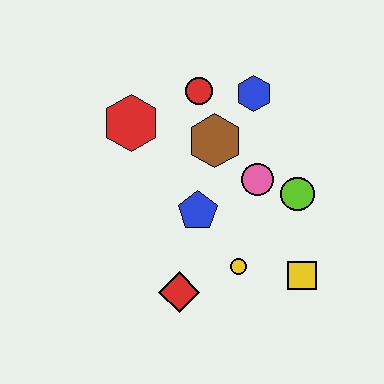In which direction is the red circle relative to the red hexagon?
The red circle is to the right of the red hexagon.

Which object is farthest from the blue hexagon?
The red diamond is farthest from the blue hexagon.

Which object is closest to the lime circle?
The pink circle is closest to the lime circle.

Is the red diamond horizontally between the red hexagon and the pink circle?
Yes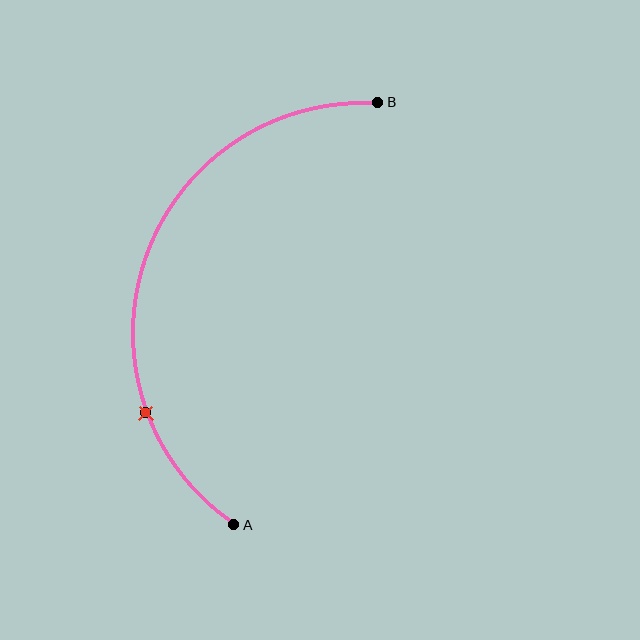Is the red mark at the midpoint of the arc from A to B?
No. The red mark lies on the arc but is closer to endpoint A. The arc midpoint would be at the point on the curve equidistant along the arc from both A and B.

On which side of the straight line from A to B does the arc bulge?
The arc bulges to the left of the straight line connecting A and B.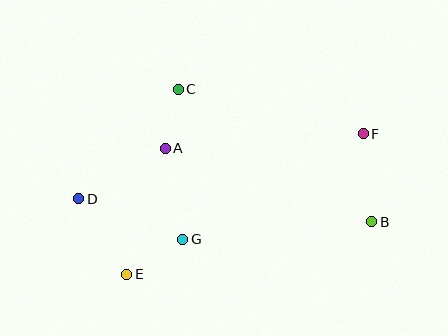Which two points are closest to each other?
Points A and C are closest to each other.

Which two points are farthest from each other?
Points B and D are farthest from each other.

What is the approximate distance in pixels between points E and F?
The distance between E and F is approximately 275 pixels.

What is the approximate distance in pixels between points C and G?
The distance between C and G is approximately 150 pixels.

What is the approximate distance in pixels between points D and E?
The distance between D and E is approximately 89 pixels.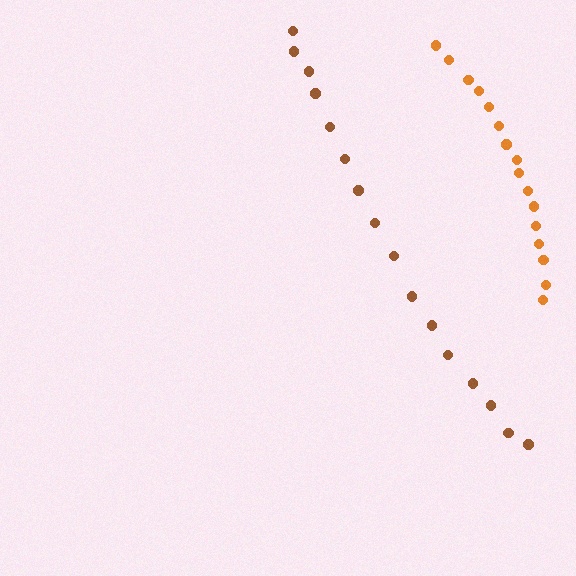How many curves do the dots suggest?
There are 2 distinct paths.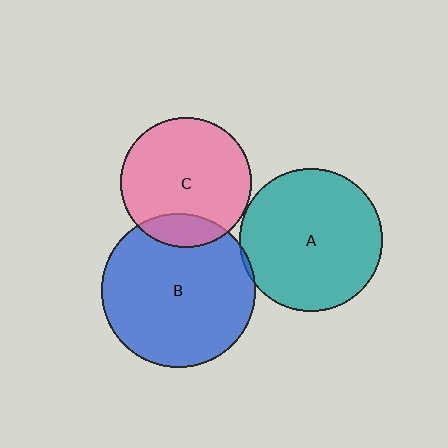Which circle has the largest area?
Circle B (blue).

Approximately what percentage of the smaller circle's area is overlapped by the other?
Approximately 5%.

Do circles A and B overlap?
Yes.